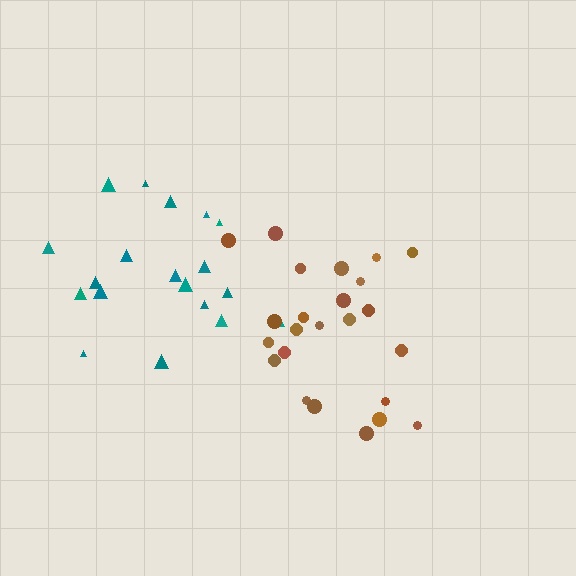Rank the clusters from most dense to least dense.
brown, teal.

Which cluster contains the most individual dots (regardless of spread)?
Brown (24).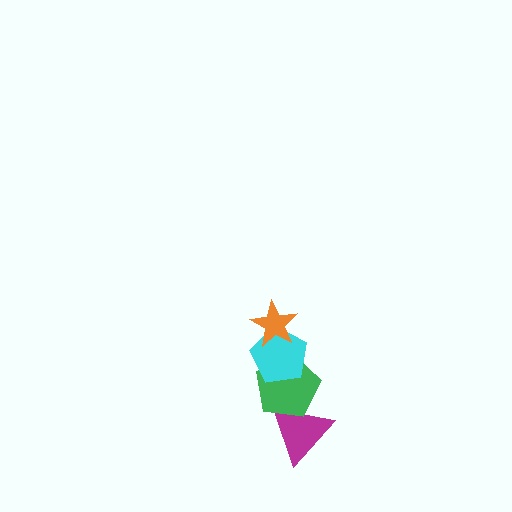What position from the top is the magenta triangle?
The magenta triangle is 4th from the top.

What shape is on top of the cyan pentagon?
The orange star is on top of the cyan pentagon.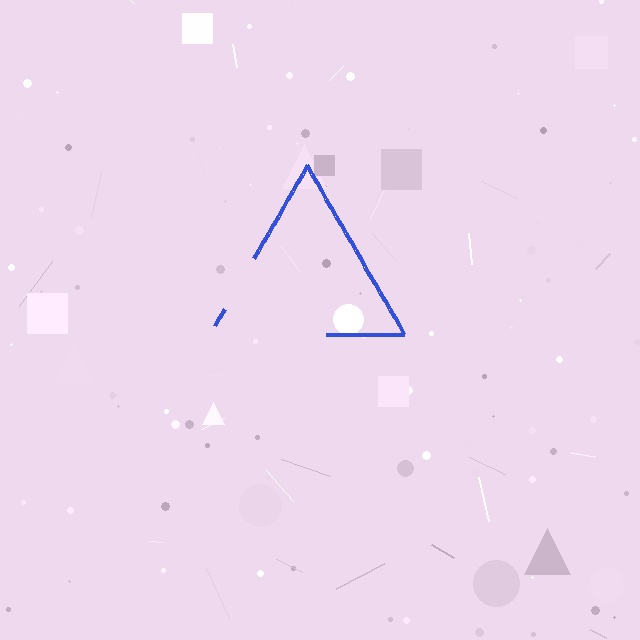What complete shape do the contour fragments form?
The contour fragments form a triangle.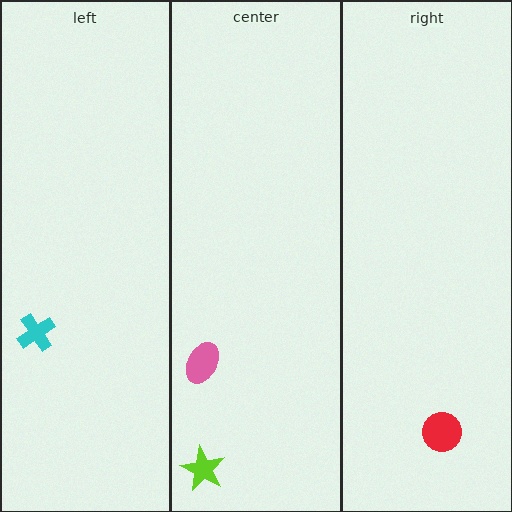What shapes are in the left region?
The cyan cross.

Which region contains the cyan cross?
The left region.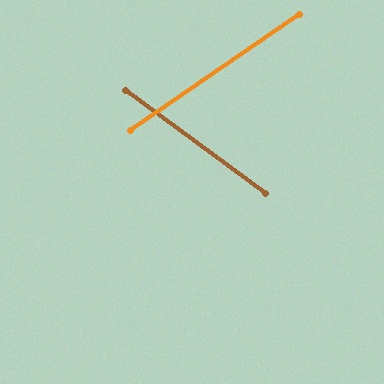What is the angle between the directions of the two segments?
Approximately 71 degrees.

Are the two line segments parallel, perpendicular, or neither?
Neither parallel nor perpendicular — they differ by about 71°.